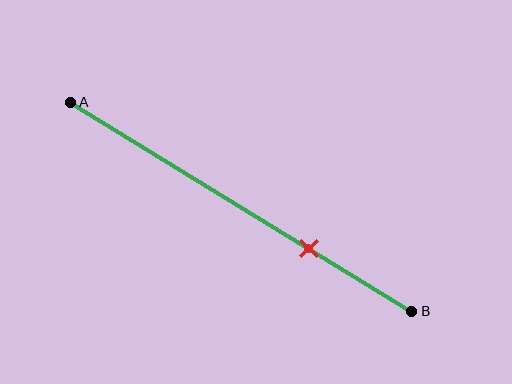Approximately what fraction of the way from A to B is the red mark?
The red mark is approximately 70% of the way from A to B.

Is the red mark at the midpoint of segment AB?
No, the mark is at about 70% from A, not at the 50% midpoint.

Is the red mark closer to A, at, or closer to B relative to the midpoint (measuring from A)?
The red mark is closer to point B than the midpoint of segment AB.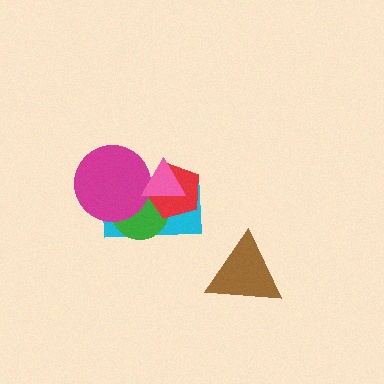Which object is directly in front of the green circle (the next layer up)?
The red pentagon is directly in front of the green circle.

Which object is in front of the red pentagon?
The pink triangle is in front of the red pentagon.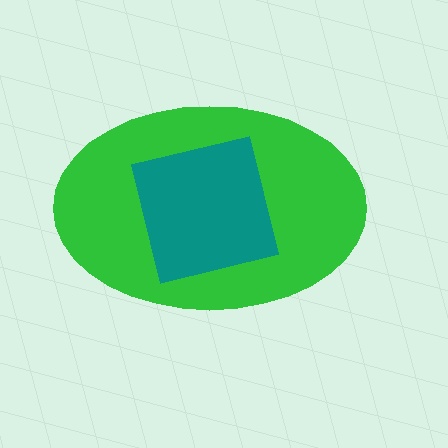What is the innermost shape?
The teal square.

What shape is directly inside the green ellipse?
The teal square.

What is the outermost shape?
The green ellipse.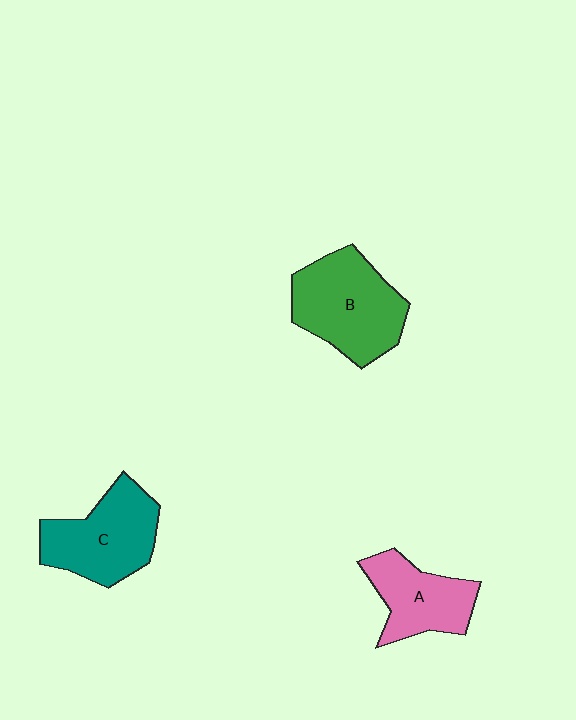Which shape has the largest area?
Shape B (green).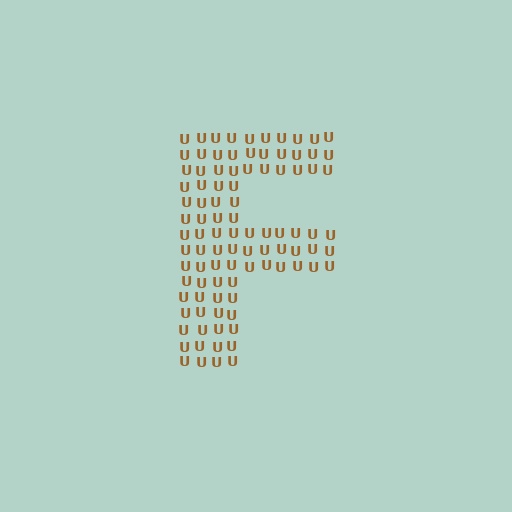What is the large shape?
The large shape is the letter F.